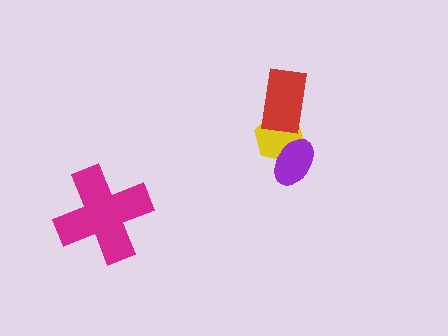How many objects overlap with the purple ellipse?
1 object overlaps with the purple ellipse.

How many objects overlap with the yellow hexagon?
2 objects overlap with the yellow hexagon.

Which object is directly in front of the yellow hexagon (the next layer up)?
The red rectangle is directly in front of the yellow hexagon.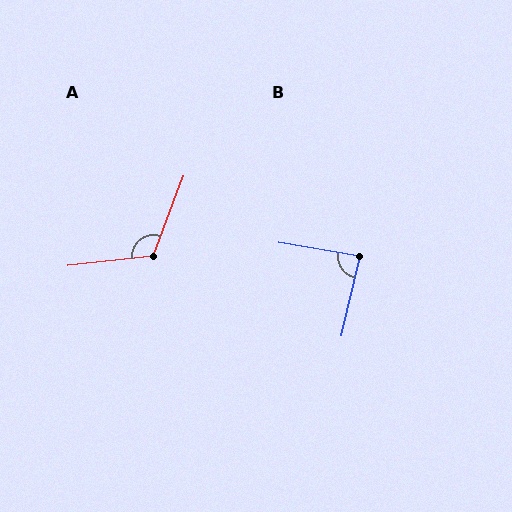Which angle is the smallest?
B, at approximately 87 degrees.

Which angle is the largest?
A, at approximately 117 degrees.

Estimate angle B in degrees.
Approximately 87 degrees.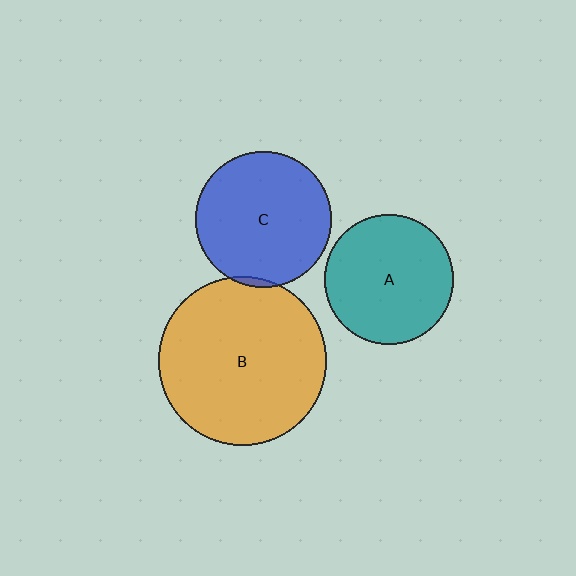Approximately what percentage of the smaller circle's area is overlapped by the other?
Approximately 5%.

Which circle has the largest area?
Circle B (orange).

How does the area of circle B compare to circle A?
Approximately 1.7 times.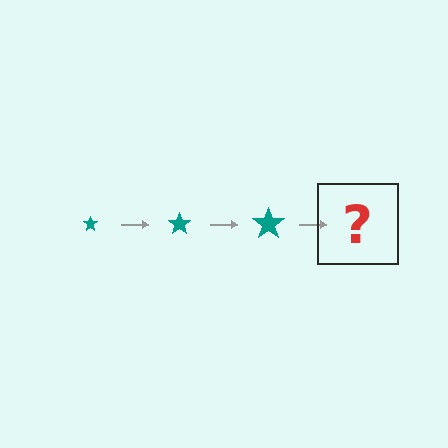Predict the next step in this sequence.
The next step is a teal star, larger than the previous one.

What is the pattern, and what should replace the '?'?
The pattern is that the star gets progressively larger each step. The '?' should be a teal star, larger than the previous one.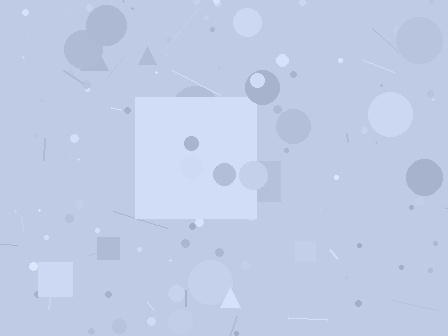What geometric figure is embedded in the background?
A square is embedded in the background.